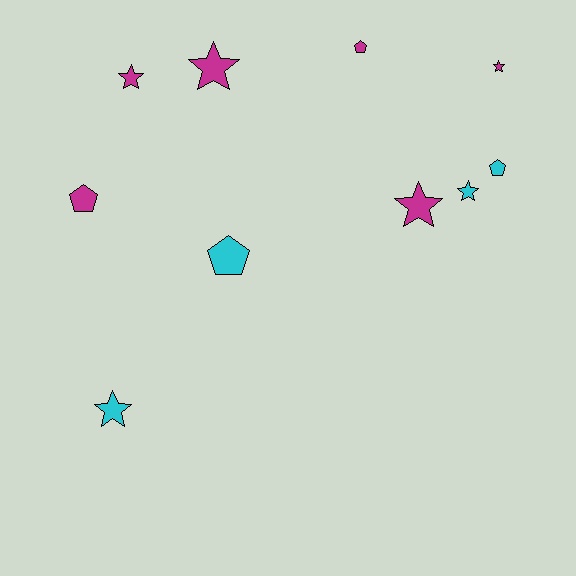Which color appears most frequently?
Magenta, with 6 objects.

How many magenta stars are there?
There are 4 magenta stars.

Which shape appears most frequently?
Star, with 6 objects.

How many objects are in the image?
There are 10 objects.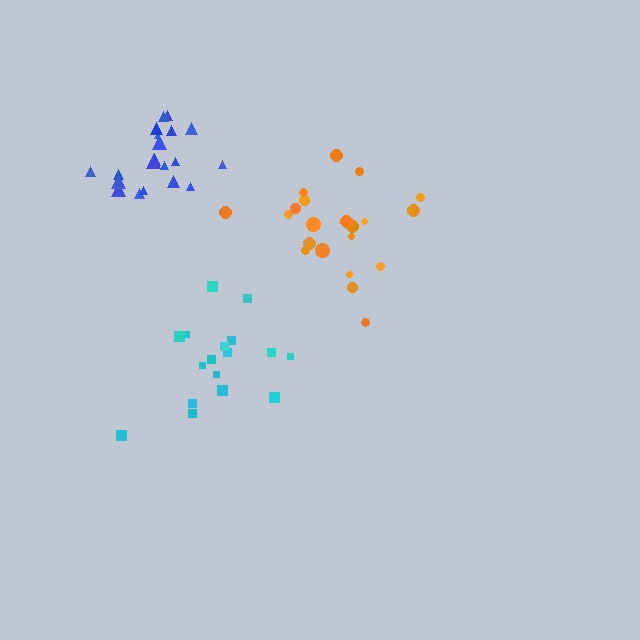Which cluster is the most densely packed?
Blue.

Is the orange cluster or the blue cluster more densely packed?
Blue.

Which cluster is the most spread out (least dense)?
Orange.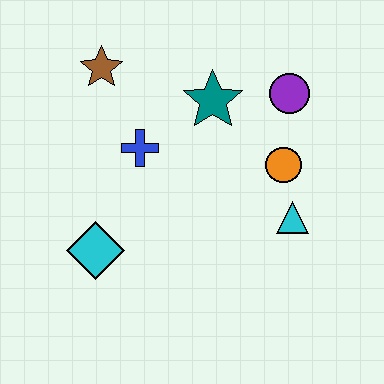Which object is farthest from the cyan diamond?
The purple circle is farthest from the cyan diamond.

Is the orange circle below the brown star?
Yes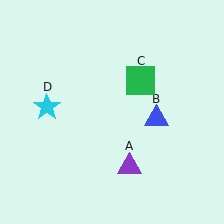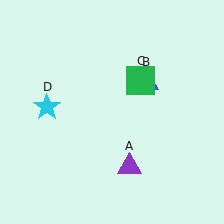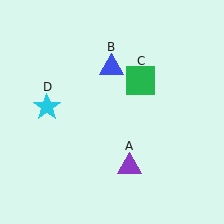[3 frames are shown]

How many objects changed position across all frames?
1 object changed position: blue triangle (object B).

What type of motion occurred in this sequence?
The blue triangle (object B) rotated counterclockwise around the center of the scene.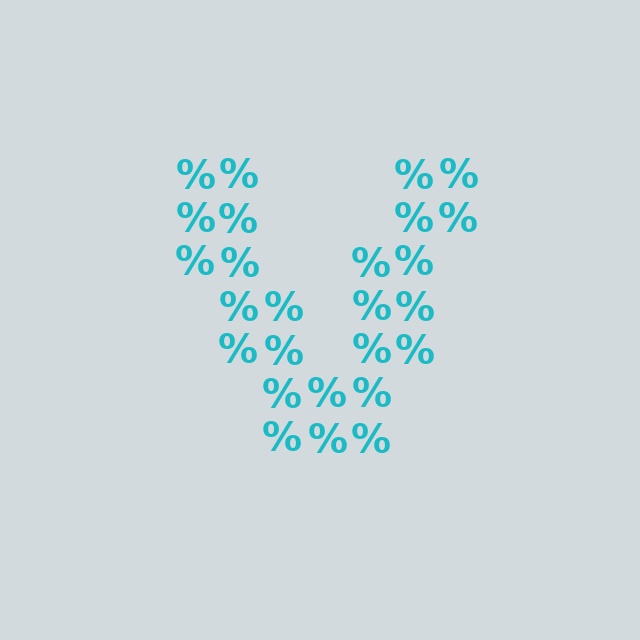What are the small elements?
The small elements are percent signs.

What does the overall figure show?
The overall figure shows the letter V.